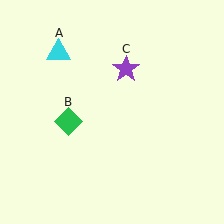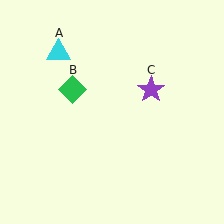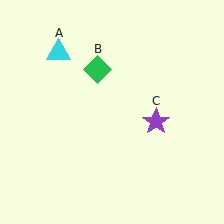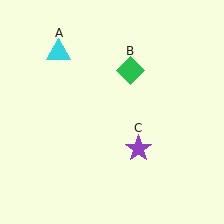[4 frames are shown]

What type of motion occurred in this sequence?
The green diamond (object B), purple star (object C) rotated clockwise around the center of the scene.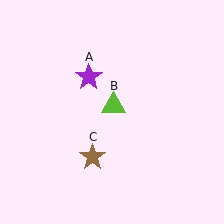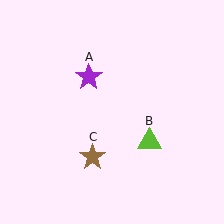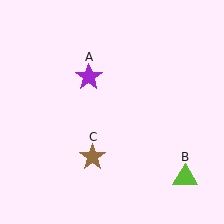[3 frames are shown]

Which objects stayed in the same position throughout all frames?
Purple star (object A) and brown star (object C) remained stationary.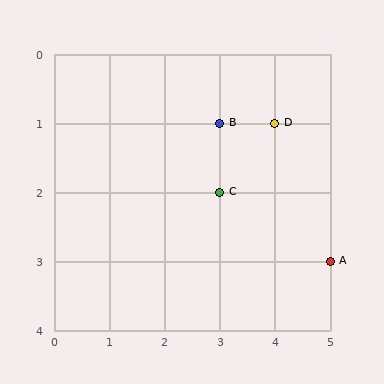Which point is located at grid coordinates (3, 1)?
Point B is at (3, 1).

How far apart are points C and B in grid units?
Points C and B are 1 row apart.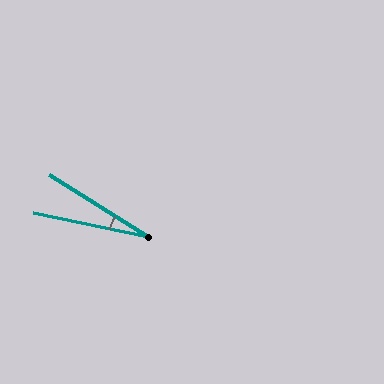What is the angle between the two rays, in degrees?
Approximately 20 degrees.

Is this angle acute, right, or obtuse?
It is acute.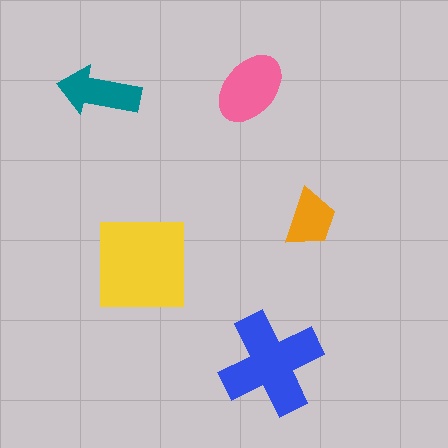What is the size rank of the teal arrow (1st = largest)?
4th.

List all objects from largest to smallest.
The yellow square, the blue cross, the pink ellipse, the teal arrow, the orange trapezoid.